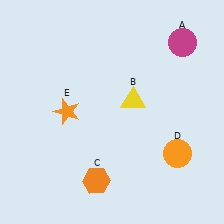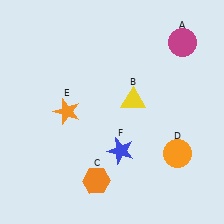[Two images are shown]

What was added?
A blue star (F) was added in Image 2.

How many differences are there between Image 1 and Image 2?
There is 1 difference between the two images.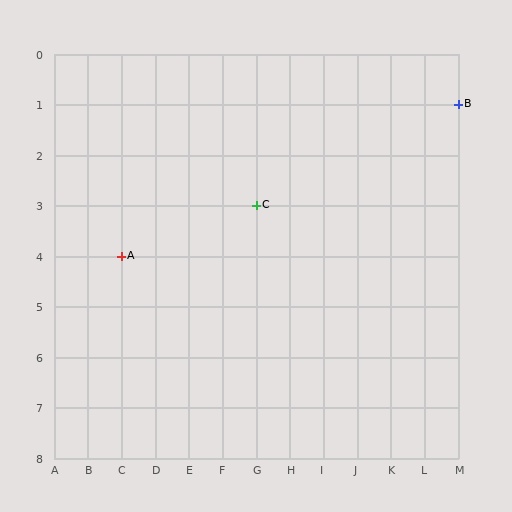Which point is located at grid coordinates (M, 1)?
Point B is at (M, 1).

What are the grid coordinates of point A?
Point A is at grid coordinates (C, 4).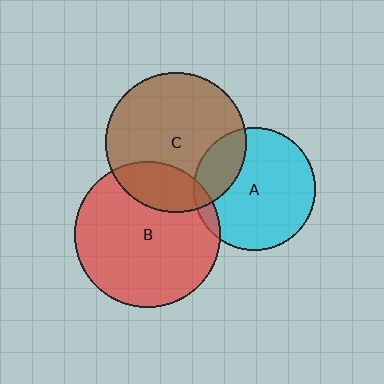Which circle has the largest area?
Circle B (red).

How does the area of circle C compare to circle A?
Approximately 1.3 times.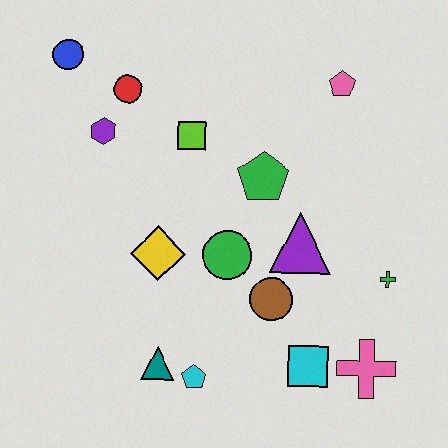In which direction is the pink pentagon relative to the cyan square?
The pink pentagon is above the cyan square.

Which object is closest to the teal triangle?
The cyan pentagon is closest to the teal triangle.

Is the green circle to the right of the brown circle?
No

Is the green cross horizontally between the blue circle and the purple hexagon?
No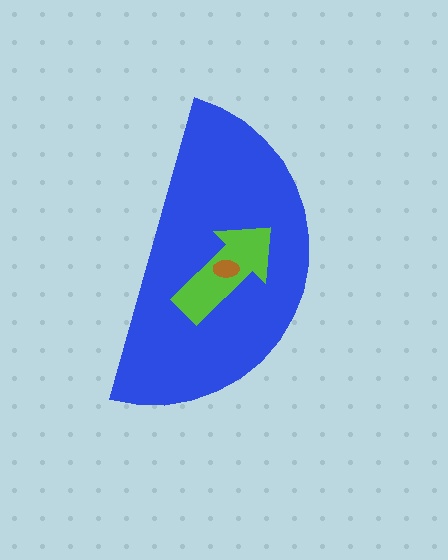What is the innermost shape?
The brown ellipse.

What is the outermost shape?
The blue semicircle.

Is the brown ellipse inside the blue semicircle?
Yes.